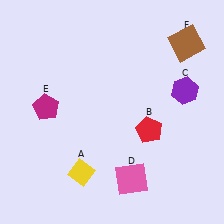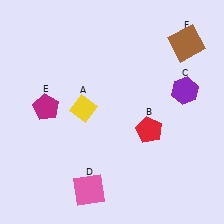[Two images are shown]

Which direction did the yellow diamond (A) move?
The yellow diamond (A) moved up.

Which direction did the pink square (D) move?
The pink square (D) moved left.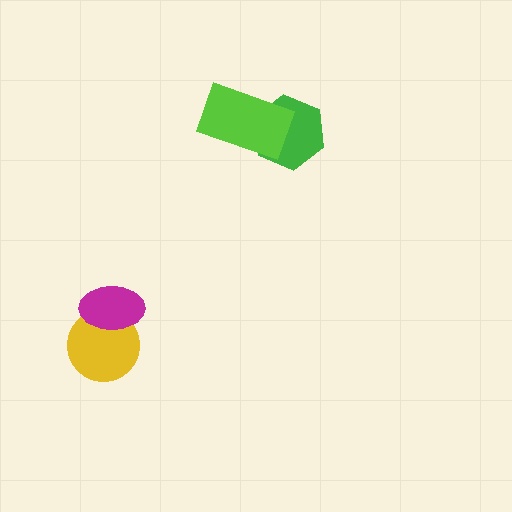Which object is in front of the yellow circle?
The magenta ellipse is in front of the yellow circle.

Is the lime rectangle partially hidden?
No, no other shape covers it.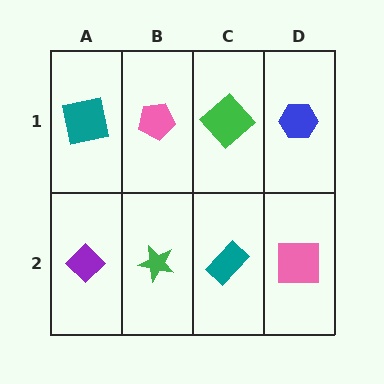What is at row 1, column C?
A green diamond.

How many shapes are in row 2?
4 shapes.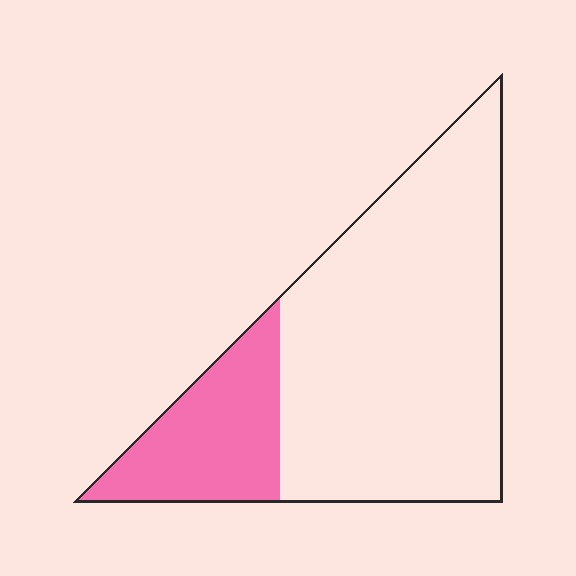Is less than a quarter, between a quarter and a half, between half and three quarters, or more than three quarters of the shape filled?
Less than a quarter.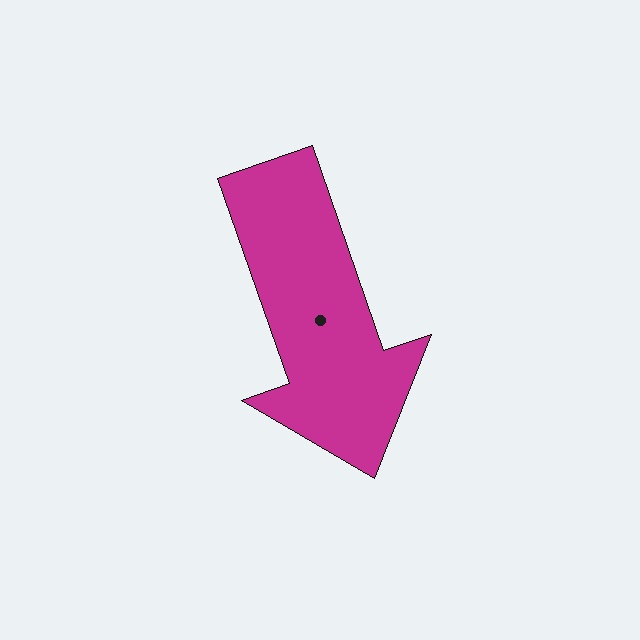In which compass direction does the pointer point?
South.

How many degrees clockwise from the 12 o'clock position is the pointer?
Approximately 161 degrees.